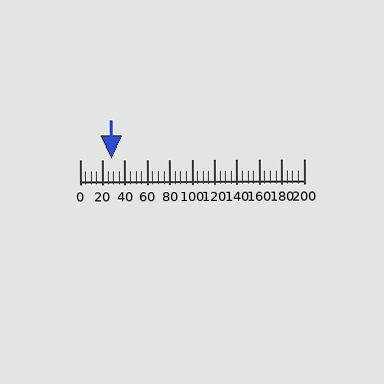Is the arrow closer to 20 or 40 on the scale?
The arrow is closer to 20.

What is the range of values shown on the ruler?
The ruler shows values from 0 to 200.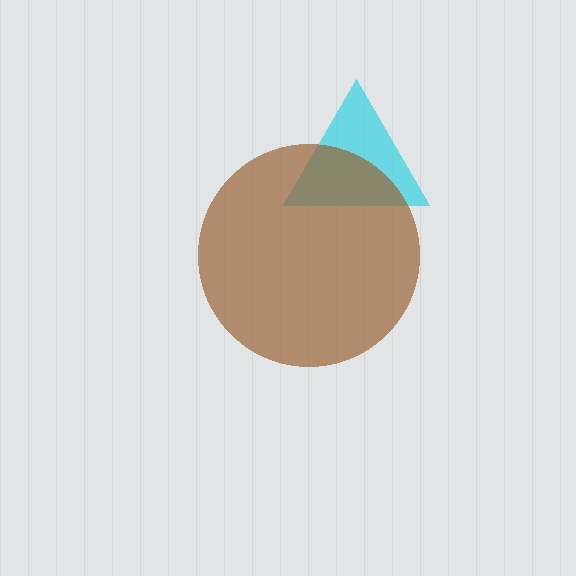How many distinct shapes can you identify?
There are 2 distinct shapes: a cyan triangle, a brown circle.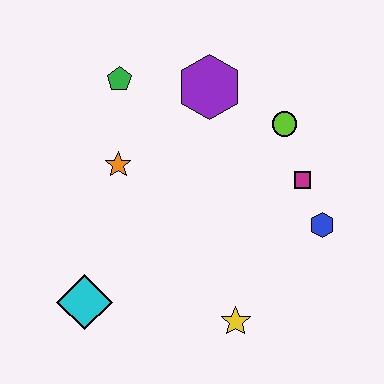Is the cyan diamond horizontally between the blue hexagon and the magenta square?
No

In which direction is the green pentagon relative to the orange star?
The green pentagon is above the orange star.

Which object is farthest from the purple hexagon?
The cyan diamond is farthest from the purple hexagon.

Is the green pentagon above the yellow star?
Yes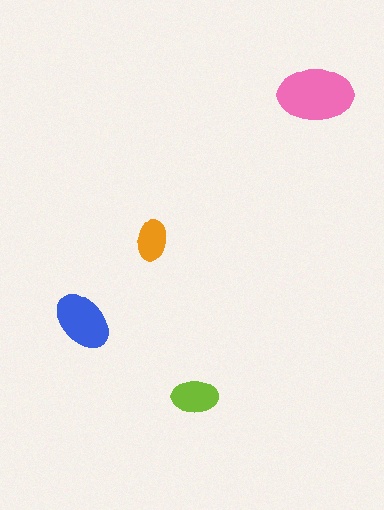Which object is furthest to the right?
The pink ellipse is rightmost.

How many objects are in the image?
There are 4 objects in the image.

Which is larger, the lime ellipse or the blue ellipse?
The blue one.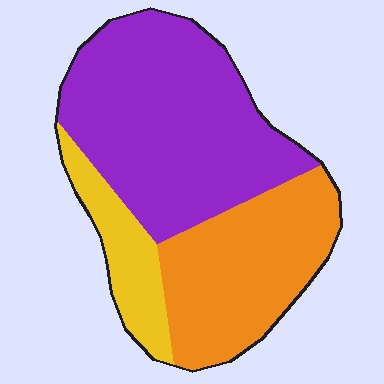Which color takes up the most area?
Purple, at roughly 50%.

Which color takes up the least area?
Yellow, at roughly 15%.